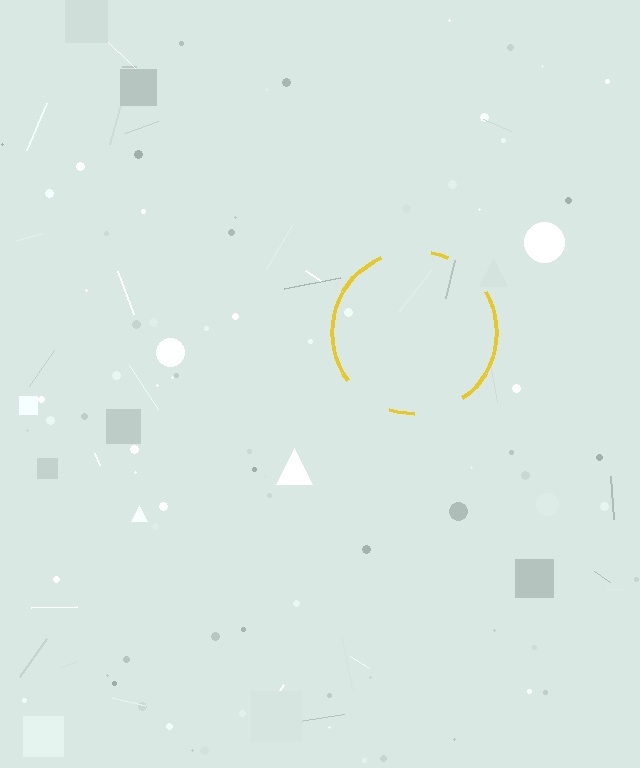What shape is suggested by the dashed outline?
The dashed outline suggests a circle.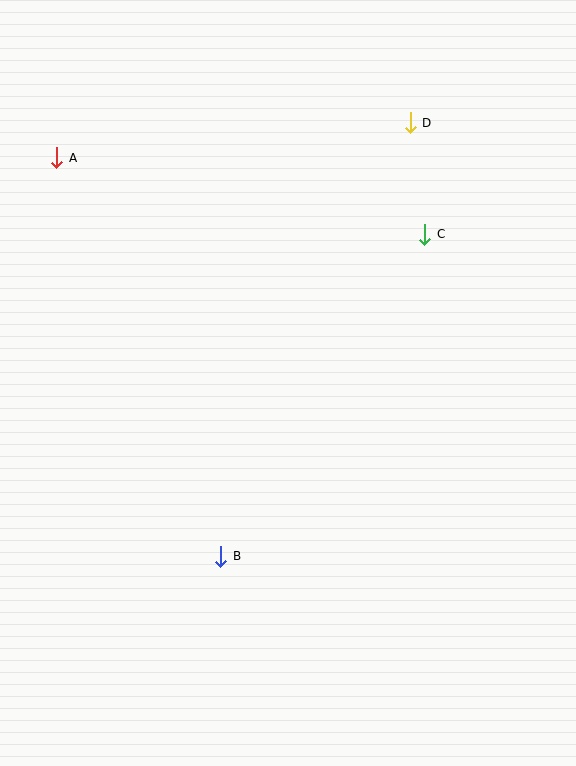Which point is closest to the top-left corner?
Point A is closest to the top-left corner.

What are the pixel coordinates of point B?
Point B is at (221, 556).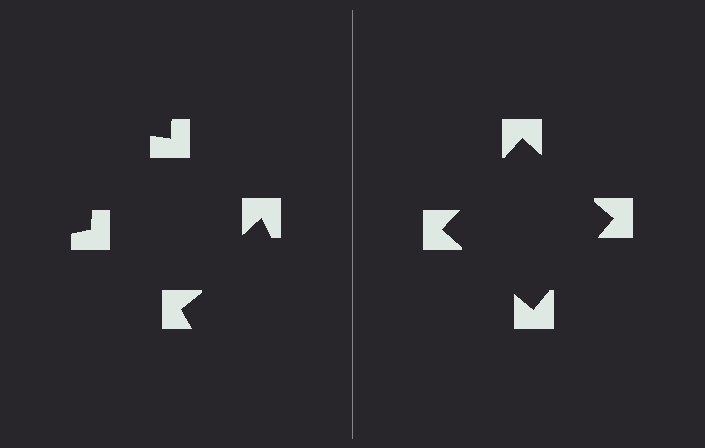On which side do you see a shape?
An illusory square appears on the right side. On the left side the wedge cuts are rotated, so no coherent shape forms.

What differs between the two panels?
The notched squares are positioned identically on both sides; only the wedge orientations differ. On the right they align to a square; on the left they are misaligned.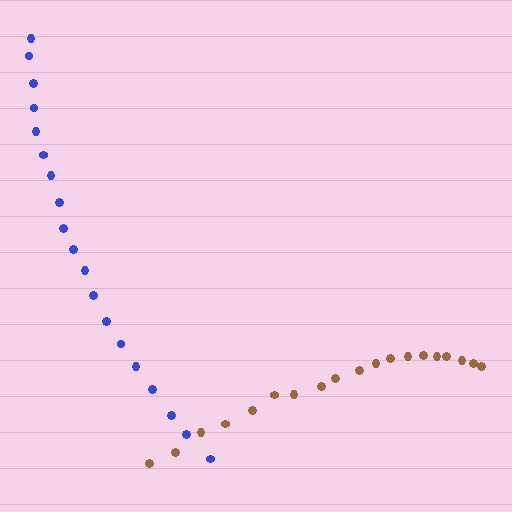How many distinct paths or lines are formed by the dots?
There are 2 distinct paths.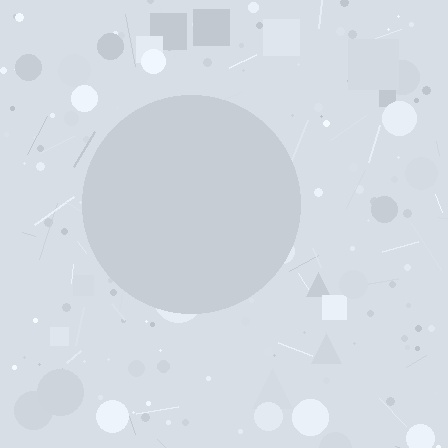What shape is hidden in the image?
A circle is hidden in the image.